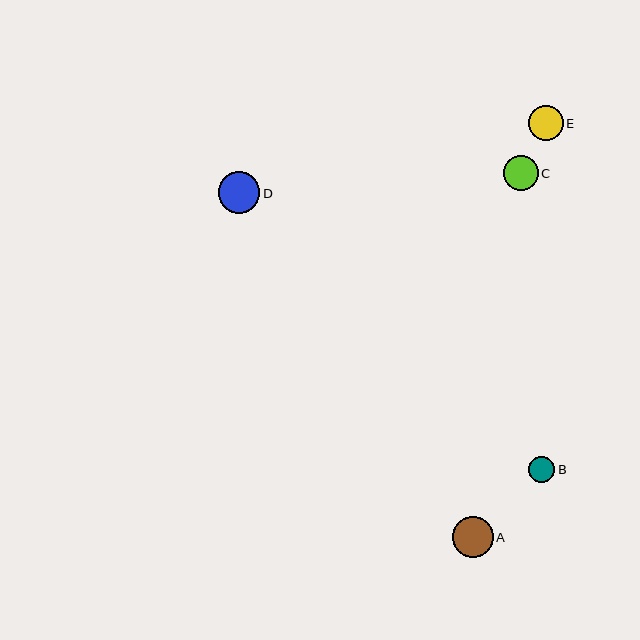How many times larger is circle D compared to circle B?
Circle D is approximately 1.6 times the size of circle B.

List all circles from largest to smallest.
From largest to smallest: D, A, E, C, B.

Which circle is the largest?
Circle D is the largest with a size of approximately 42 pixels.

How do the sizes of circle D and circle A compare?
Circle D and circle A are approximately the same size.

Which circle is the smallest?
Circle B is the smallest with a size of approximately 26 pixels.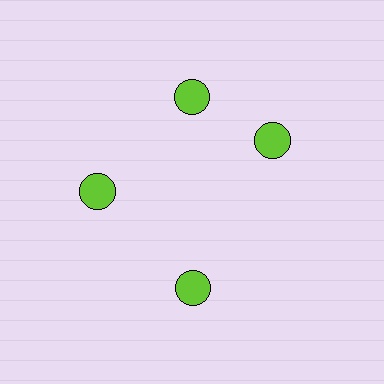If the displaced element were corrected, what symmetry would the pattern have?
It would have 4-fold rotational symmetry — the pattern would map onto itself every 90 degrees.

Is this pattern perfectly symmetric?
No. The 4 lime circles are arranged in a ring, but one element near the 3 o'clock position is rotated out of alignment along the ring, breaking the 4-fold rotational symmetry.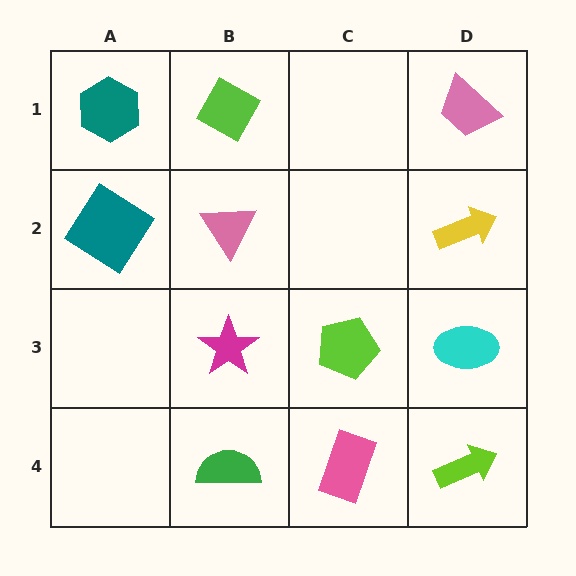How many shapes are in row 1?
3 shapes.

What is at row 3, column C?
A lime pentagon.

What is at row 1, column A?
A teal hexagon.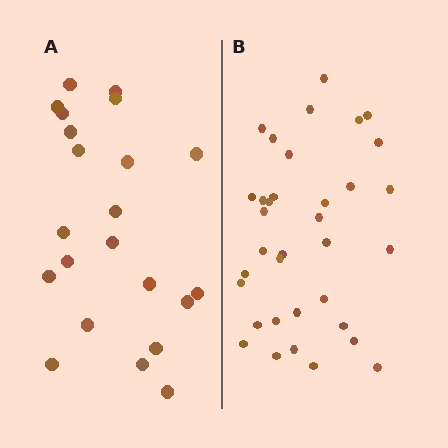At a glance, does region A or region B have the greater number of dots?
Region B (the right region) has more dots.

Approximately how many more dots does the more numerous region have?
Region B has approximately 15 more dots than region A.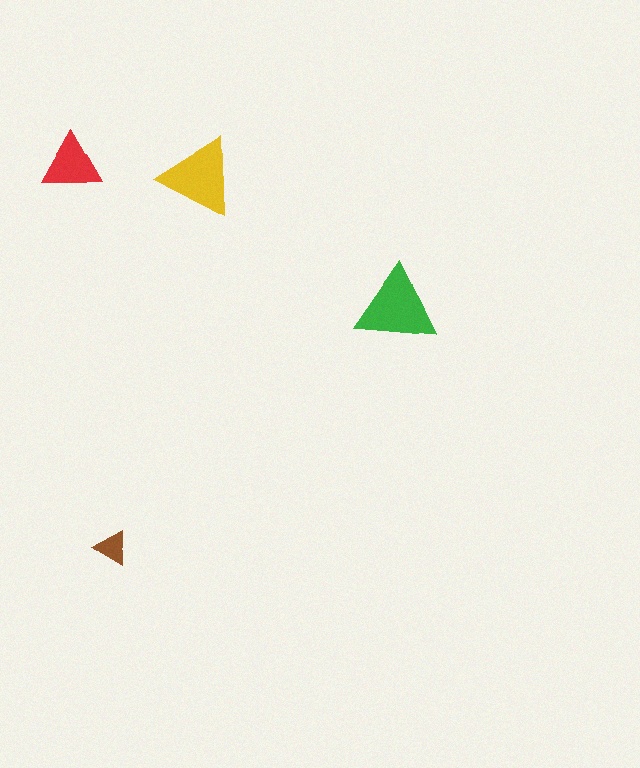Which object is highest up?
The red triangle is topmost.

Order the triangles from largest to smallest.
the green one, the yellow one, the red one, the brown one.